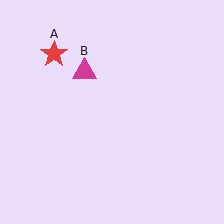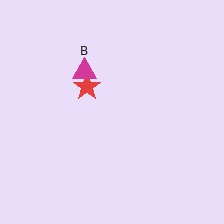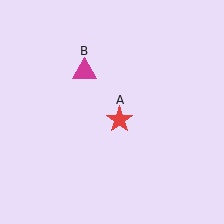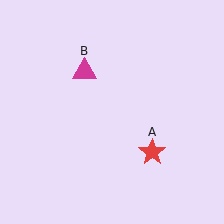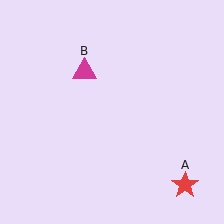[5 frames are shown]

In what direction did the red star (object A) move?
The red star (object A) moved down and to the right.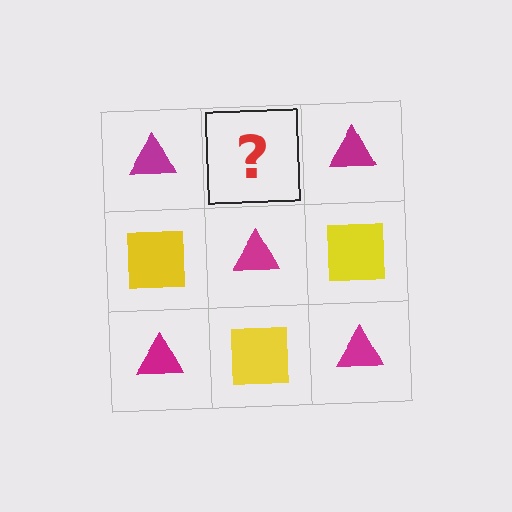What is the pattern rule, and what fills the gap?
The rule is that it alternates magenta triangle and yellow square in a checkerboard pattern. The gap should be filled with a yellow square.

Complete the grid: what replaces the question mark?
The question mark should be replaced with a yellow square.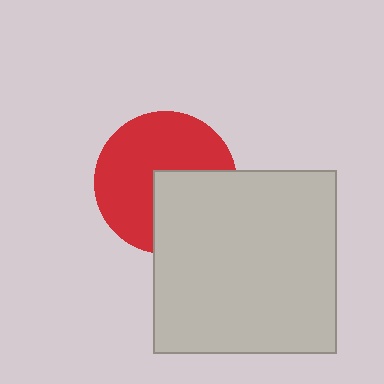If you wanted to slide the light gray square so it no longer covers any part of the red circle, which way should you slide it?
Slide it toward the lower-right — that is the most direct way to separate the two shapes.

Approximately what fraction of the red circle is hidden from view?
Roughly 37% of the red circle is hidden behind the light gray square.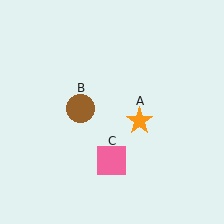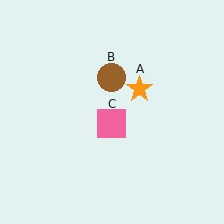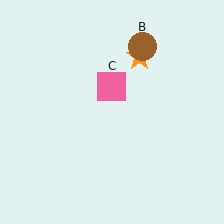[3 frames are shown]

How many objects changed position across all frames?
3 objects changed position: orange star (object A), brown circle (object B), pink square (object C).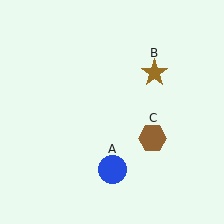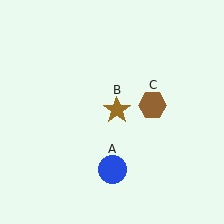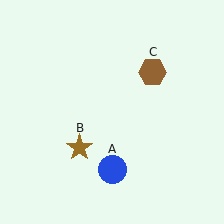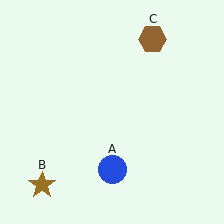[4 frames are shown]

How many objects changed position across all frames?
2 objects changed position: brown star (object B), brown hexagon (object C).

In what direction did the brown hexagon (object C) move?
The brown hexagon (object C) moved up.